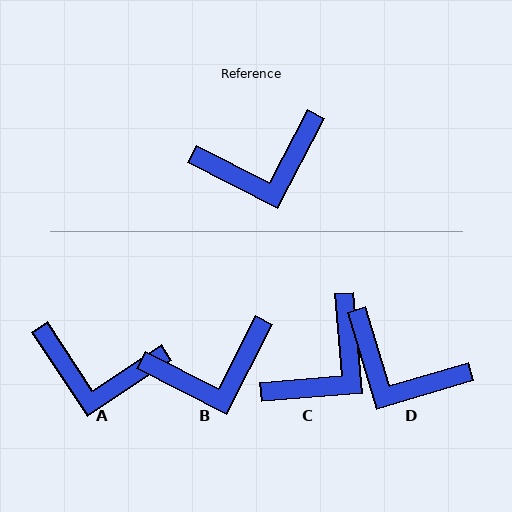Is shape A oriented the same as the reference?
No, it is off by about 29 degrees.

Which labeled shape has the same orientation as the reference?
B.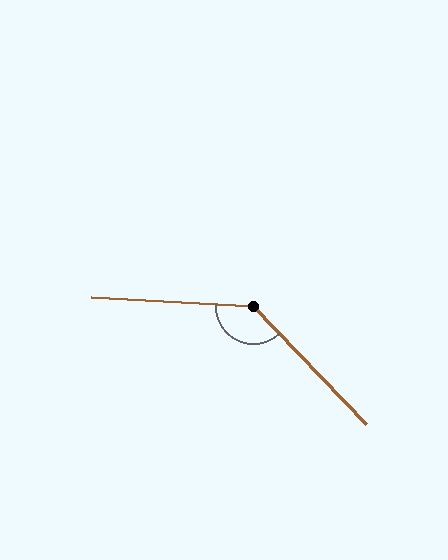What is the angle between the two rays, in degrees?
Approximately 137 degrees.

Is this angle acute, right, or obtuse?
It is obtuse.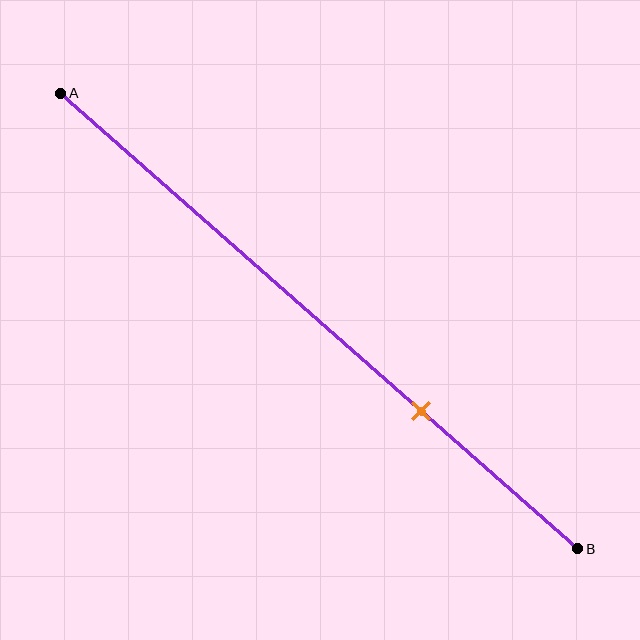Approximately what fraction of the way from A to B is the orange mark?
The orange mark is approximately 70% of the way from A to B.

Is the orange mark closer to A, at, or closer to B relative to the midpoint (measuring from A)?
The orange mark is closer to point B than the midpoint of segment AB.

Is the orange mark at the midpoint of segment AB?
No, the mark is at about 70% from A, not at the 50% midpoint.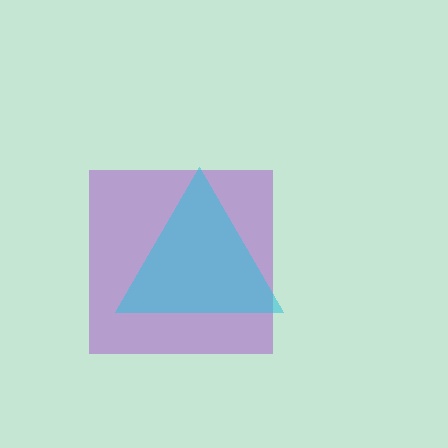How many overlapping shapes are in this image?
There are 2 overlapping shapes in the image.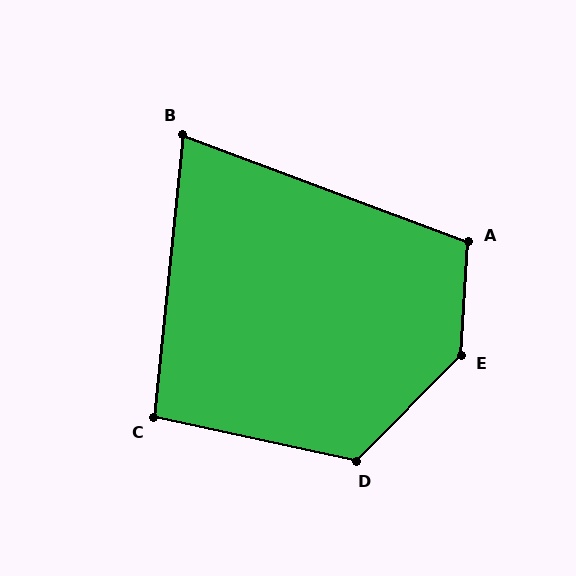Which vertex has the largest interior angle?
E, at approximately 139 degrees.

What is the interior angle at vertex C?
Approximately 96 degrees (obtuse).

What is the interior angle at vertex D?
Approximately 123 degrees (obtuse).